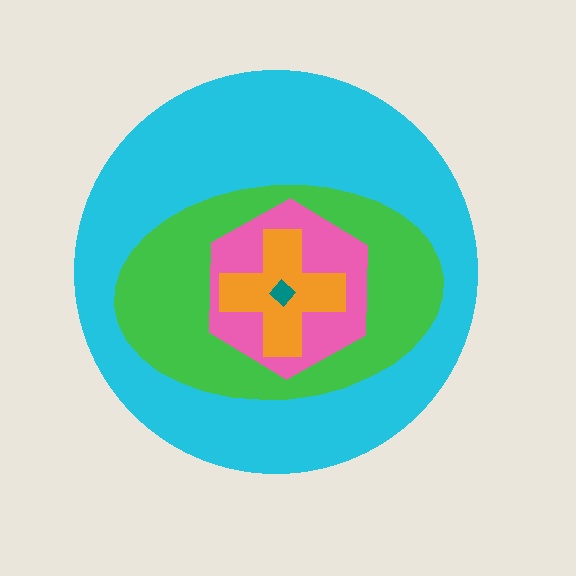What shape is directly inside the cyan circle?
The green ellipse.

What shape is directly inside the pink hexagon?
The orange cross.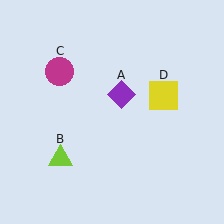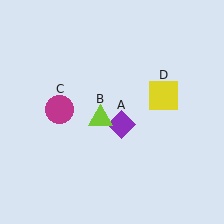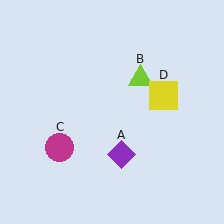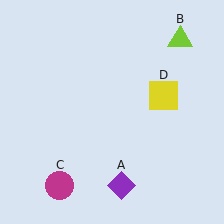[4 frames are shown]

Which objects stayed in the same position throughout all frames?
Yellow square (object D) remained stationary.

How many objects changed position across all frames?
3 objects changed position: purple diamond (object A), lime triangle (object B), magenta circle (object C).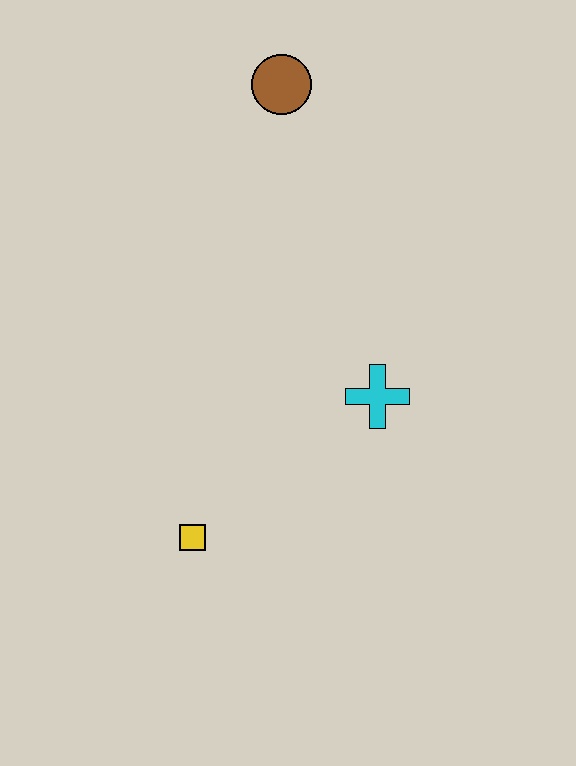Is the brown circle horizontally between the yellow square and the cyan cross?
Yes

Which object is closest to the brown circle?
The cyan cross is closest to the brown circle.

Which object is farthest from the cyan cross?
The brown circle is farthest from the cyan cross.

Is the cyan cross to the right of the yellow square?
Yes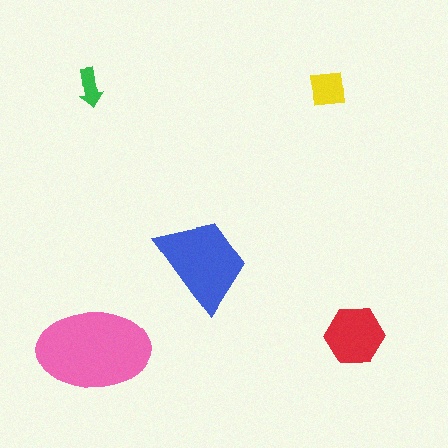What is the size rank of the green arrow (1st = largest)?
5th.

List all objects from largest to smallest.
The pink ellipse, the blue trapezoid, the red hexagon, the yellow square, the green arrow.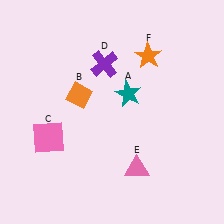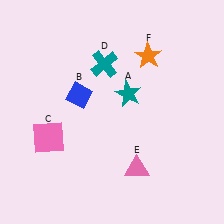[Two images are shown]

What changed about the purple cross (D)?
In Image 1, D is purple. In Image 2, it changed to teal.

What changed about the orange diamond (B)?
In Image 1, B is orange. In Image 2, it changed to blue.